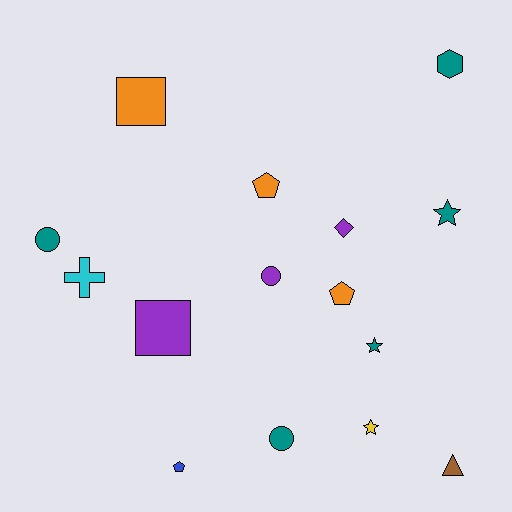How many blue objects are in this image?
There is 1 blue object.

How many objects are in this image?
There are 15 objects.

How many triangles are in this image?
There is 1 triangle.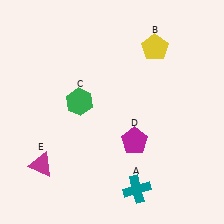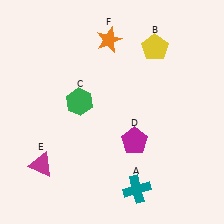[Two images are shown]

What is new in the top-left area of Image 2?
An orange star (F) was added in the top-left area of Image 2.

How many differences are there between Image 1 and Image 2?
There is 1 difference between the two images.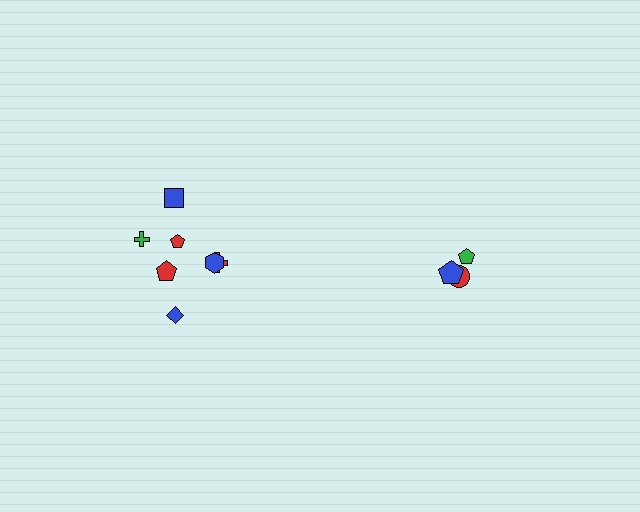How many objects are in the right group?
There are 3 objects.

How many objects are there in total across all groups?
There are 10 objects.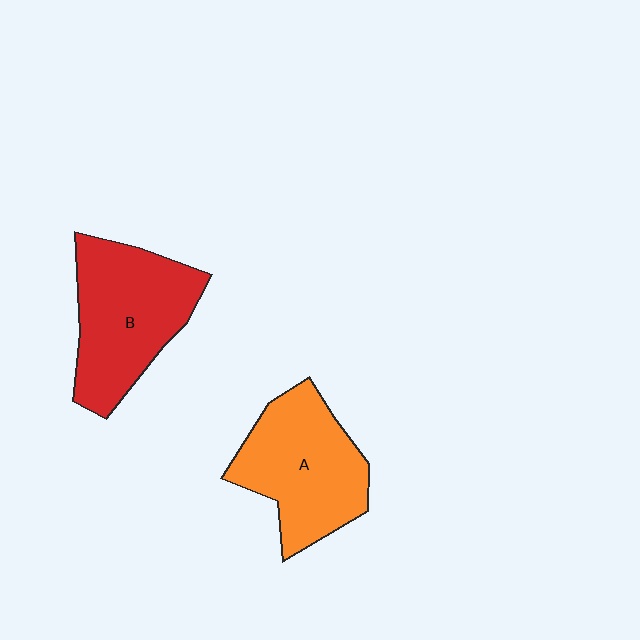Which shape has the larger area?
Shape B (red).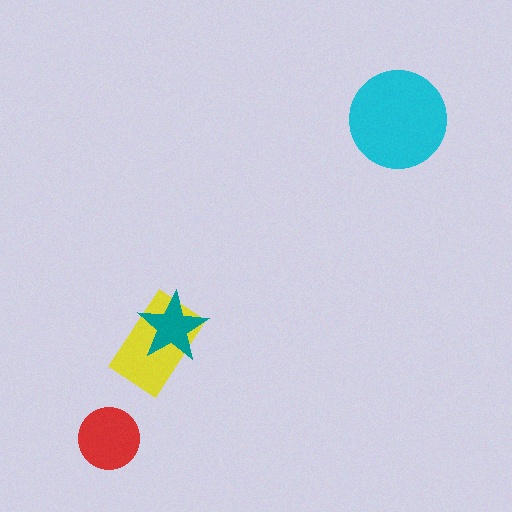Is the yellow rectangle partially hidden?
Yes, it is partially covered by another shape.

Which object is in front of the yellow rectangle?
The teal star is in front of the yellow rectangle.